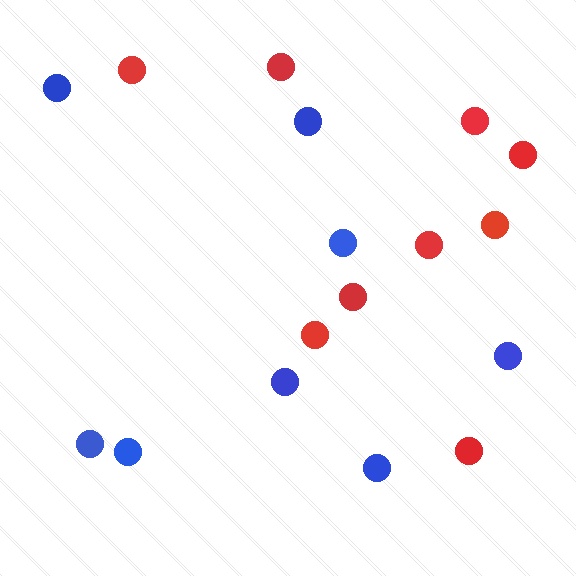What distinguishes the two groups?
There are 2 groups: one group of blue circles (8) and one group of red circles (9).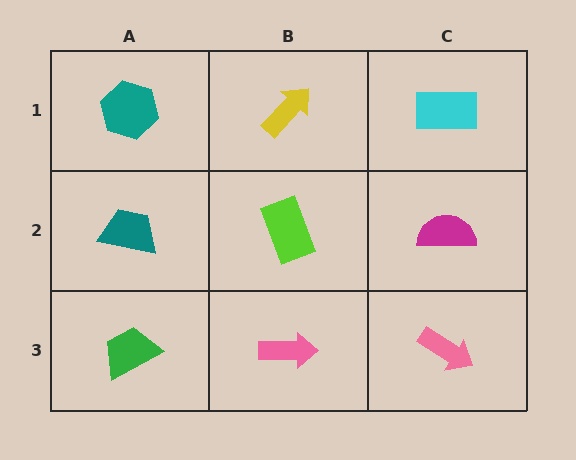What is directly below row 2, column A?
A green trapezoid.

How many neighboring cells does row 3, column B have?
3.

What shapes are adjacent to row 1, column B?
A lime rectangle (row 2, column B), a teal hexagon (row 1, column A), a cyan rectangle (row 1, column C).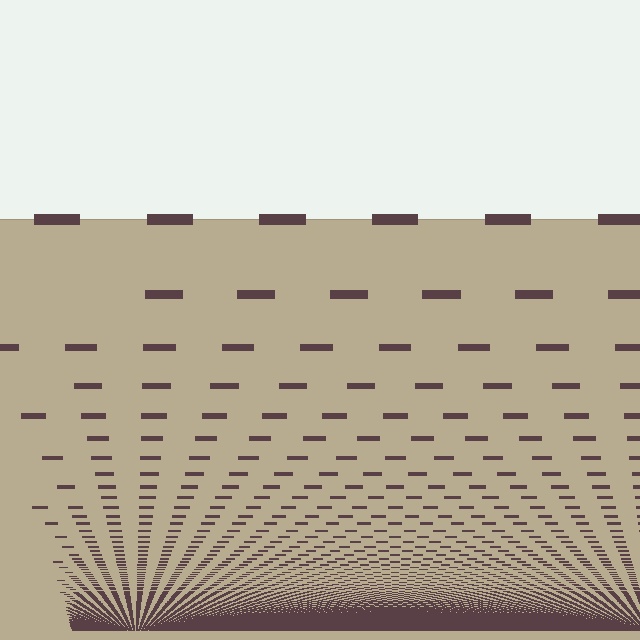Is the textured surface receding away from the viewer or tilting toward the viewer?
The surface appears to tilt toward the viewer. Texture elements get larger and sparser toward the top.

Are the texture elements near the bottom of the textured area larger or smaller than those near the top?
Smaller. The gradient is inverted — elements near the bottom are smaller and denser.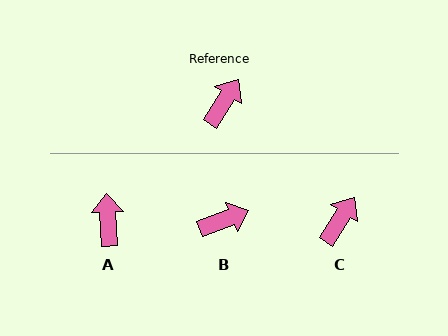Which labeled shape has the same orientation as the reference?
C.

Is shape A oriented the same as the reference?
No, it is off by about 36 degrees.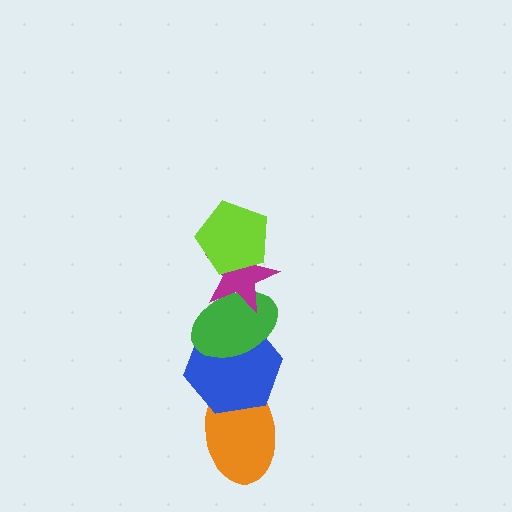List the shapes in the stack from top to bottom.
From top to bottom: the lime pentagon, the magenta star, the green ellipse, the blue hexagon, the orange ellipse.